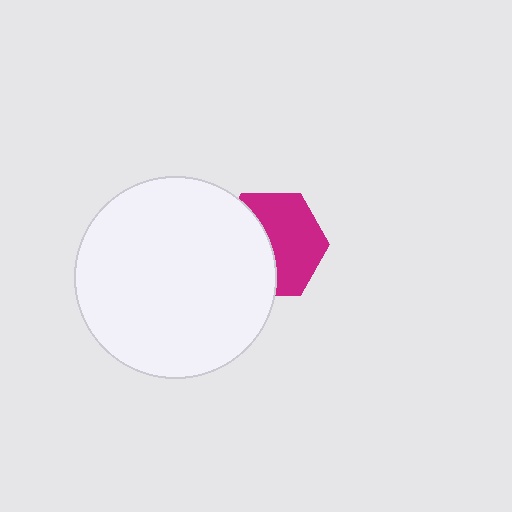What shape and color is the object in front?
The object in front is a white circle.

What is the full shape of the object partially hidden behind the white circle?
The partially hidden object is a magenta hexagon.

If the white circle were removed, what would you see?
You would see the complete magenta hexagon.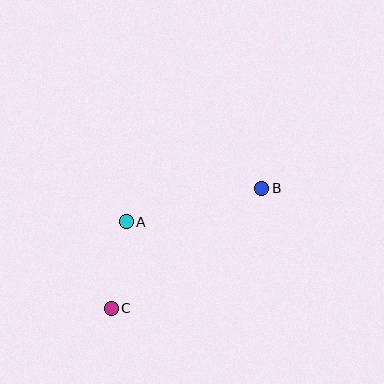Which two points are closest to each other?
Points A and C are closest to each other.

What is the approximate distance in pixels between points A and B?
The distance between A and B is approximately 140 pixels.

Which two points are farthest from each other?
Points B and C are farthest from each other.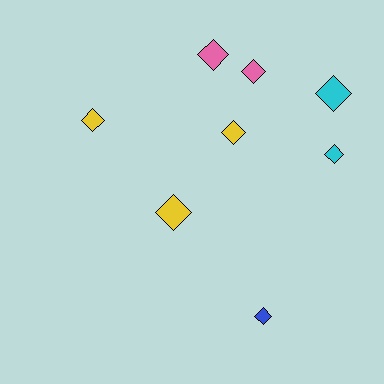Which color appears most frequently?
Yellow, with 3 objects.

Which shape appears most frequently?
Diamond, with 8 objects.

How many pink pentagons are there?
There are no pink pentagons.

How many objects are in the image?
There are 8 objects.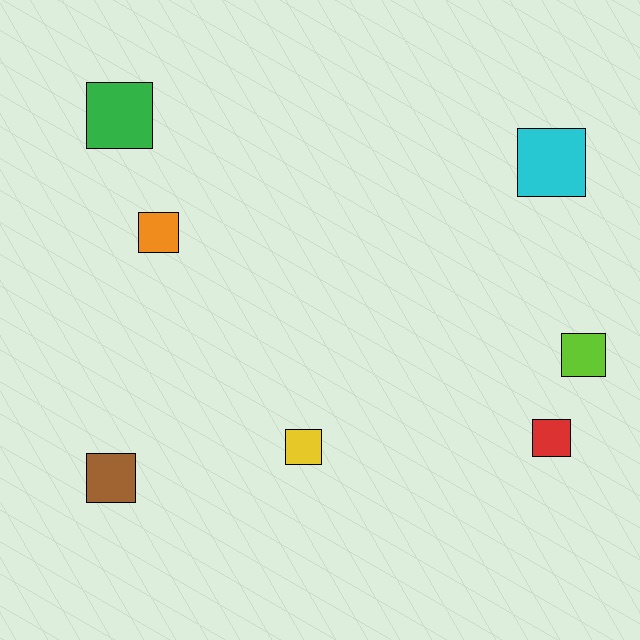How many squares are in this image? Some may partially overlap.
There are 7 squares.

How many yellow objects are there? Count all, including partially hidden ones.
There is 1 yellow object.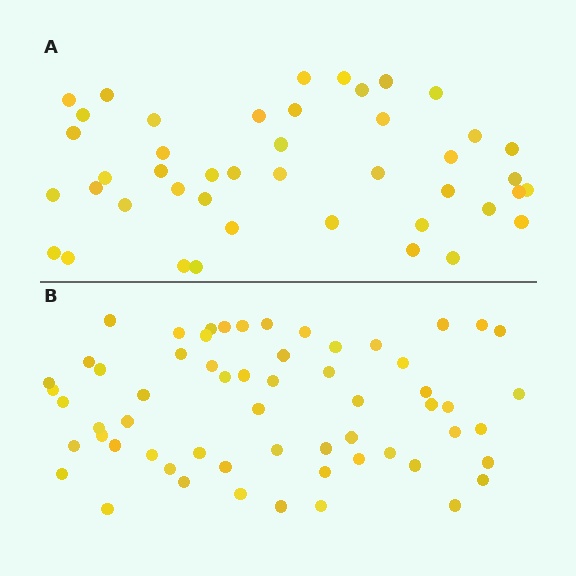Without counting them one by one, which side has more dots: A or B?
Region B (the bottom region) has more dots.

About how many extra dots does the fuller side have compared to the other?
Region B has approximately 15 more dots than region A.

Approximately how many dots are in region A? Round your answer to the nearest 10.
About 40 dots. (The exact count is 44, which rounds to 40.)